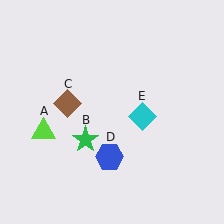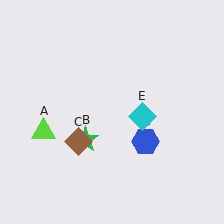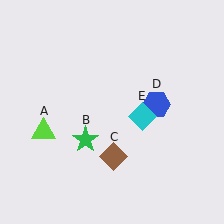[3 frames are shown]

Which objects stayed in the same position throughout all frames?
Lime triangle (object A) and green star (object B) and cyan diamond (object E) remained stationary.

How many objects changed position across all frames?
2 objects changed position: brown diamond (object C), blue hexagon (object D).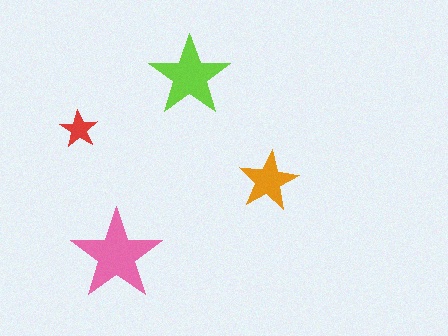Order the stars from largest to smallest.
the pink one, the lime one, the orange one, the red one.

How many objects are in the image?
There are 4 objects in the image.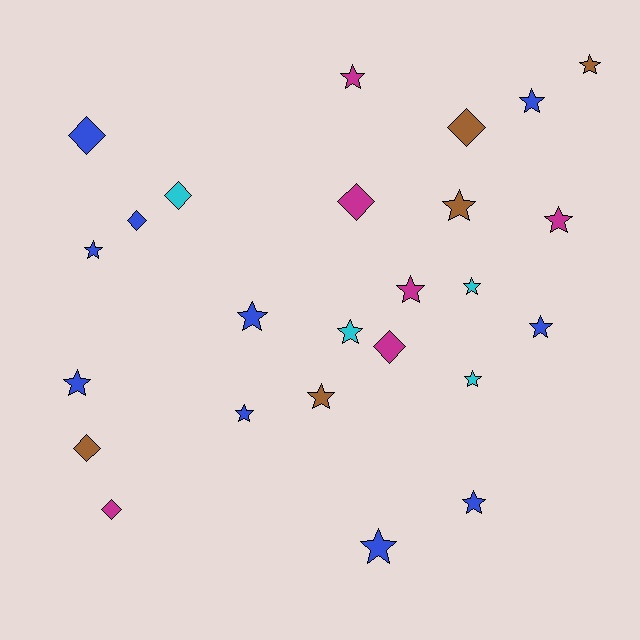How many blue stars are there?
There are 8 blue stars.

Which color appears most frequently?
Blue, with 10 objects.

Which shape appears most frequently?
Star, with 17 objects.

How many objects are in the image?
There are 25 objects.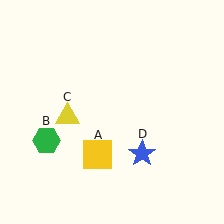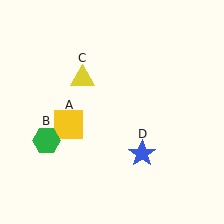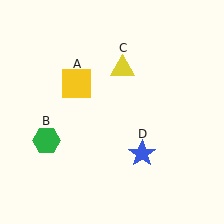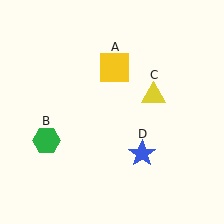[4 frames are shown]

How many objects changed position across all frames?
2 objects changed position: yellow square (object A), yellow triangle (object C).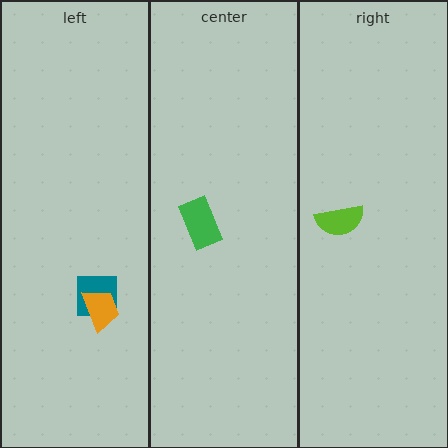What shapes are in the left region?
The teal square, the orange trapezoid.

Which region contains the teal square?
The left region.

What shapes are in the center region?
The green rectangle.